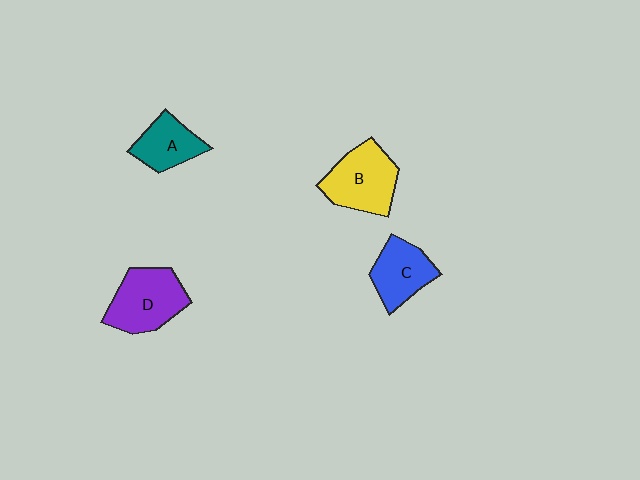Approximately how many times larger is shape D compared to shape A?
Approximately 1.5 times.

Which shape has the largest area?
Shape D (purple).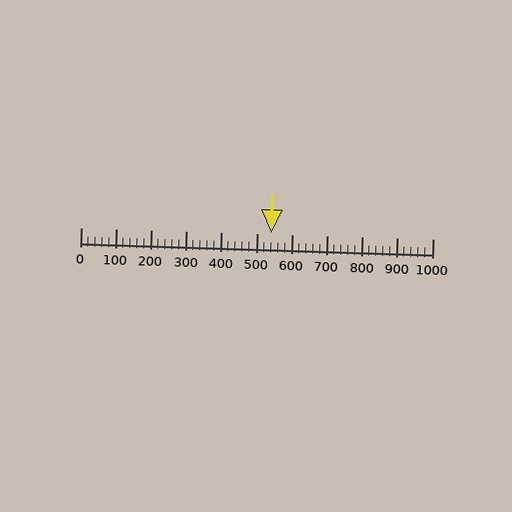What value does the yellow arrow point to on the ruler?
The yellow arrow points to approximately 540.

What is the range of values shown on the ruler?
The ruler shows values from 0 to 1000.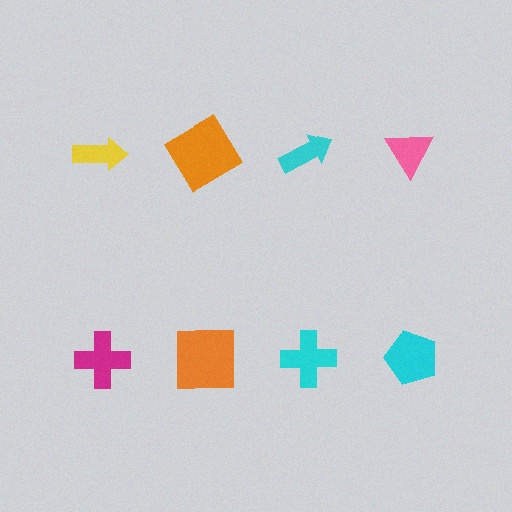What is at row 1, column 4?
A pink triangle.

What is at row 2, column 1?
A magenta cross.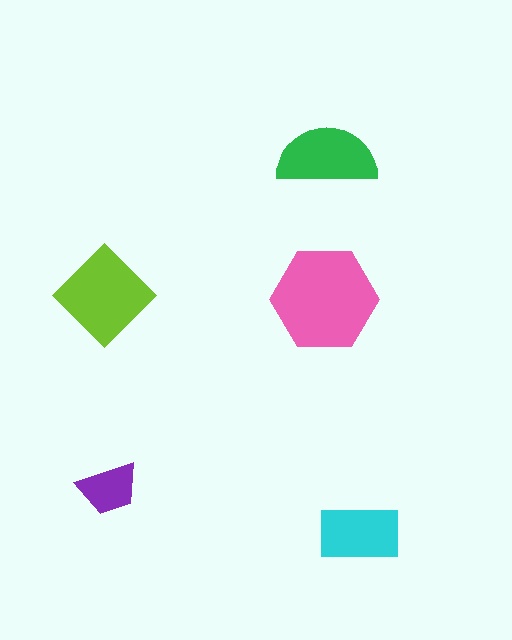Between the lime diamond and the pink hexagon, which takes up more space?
The pink hexagon.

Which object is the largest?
The pink hexagon.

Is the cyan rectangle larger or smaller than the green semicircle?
Smaller.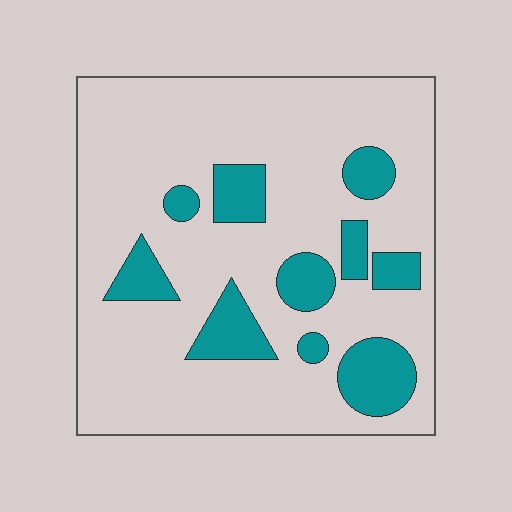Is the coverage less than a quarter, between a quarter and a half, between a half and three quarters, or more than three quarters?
Less than a quarter.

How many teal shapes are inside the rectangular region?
10.